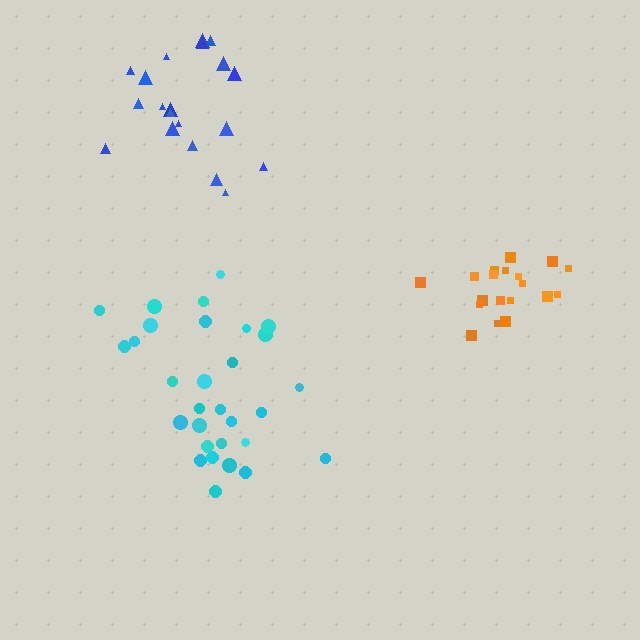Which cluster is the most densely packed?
Orange.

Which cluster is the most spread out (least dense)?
Blue.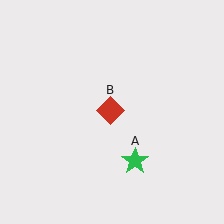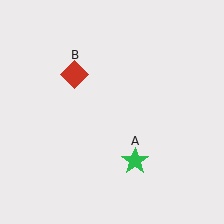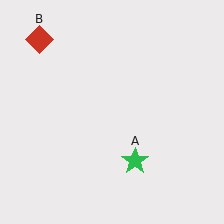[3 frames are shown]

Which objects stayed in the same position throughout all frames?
Green star (object A) remained stationary.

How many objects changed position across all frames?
1 object changed position: red diamond (object B).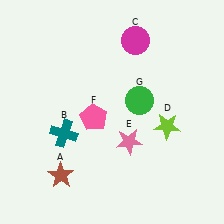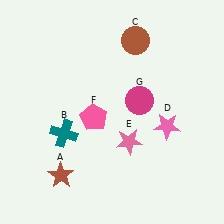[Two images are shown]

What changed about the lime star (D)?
In Image 1, D is lime. In Image 2, it changed to pink.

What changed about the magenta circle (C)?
In Image 1, C is magenta. In Image 2, it changed to brown.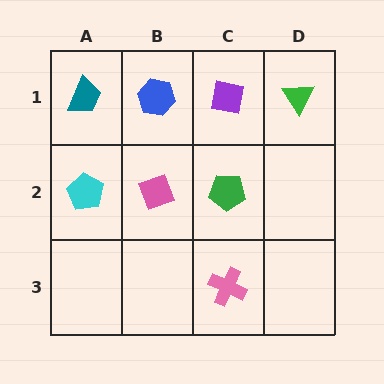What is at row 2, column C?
A green pentagon.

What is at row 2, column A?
A cyan pentagon.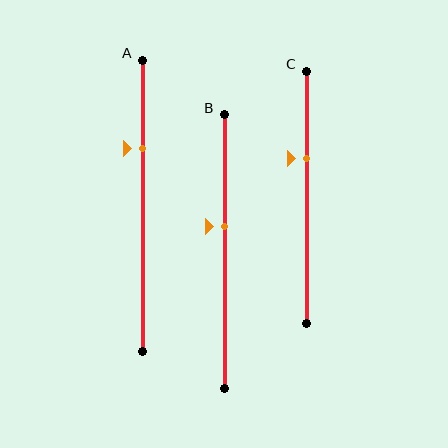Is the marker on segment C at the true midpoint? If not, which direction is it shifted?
No, the marker on segment C is shifted upward by about 16% of the segment length.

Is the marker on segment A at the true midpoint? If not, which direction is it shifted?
No, the marker on segment A is shifted upward by about 20% of the segment length.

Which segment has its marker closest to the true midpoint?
Segment B has its marker closest to the true midpoint.